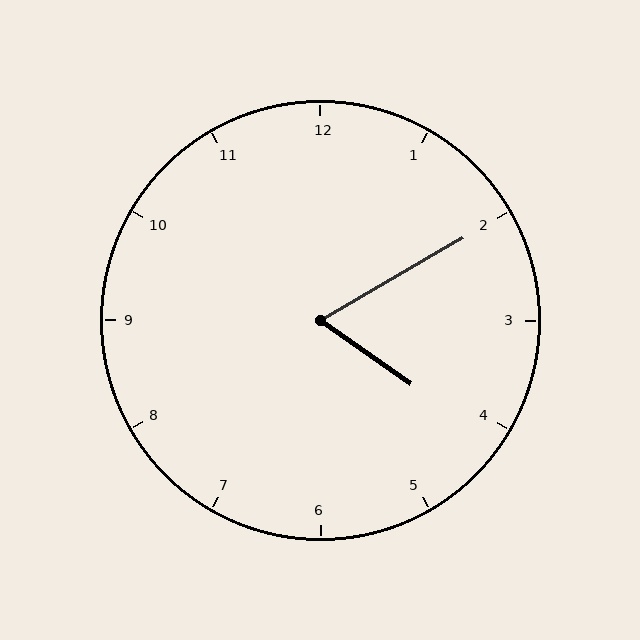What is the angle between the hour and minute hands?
Approximately 65 degrees.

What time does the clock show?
4:10.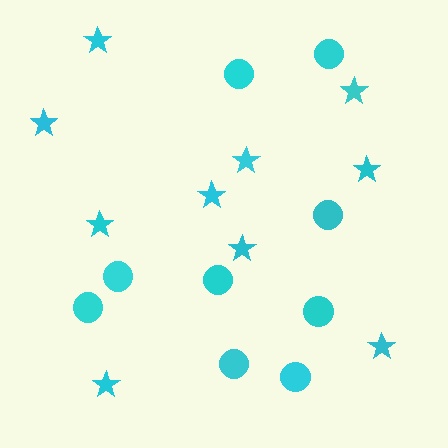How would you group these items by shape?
There are 2 groups: one group of stars (10) and one group of circles (9).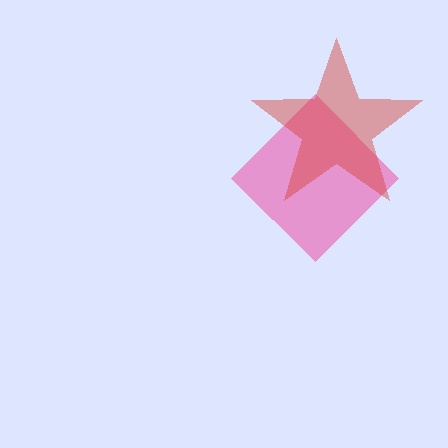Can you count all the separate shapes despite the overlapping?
Yes, there are 2 separate shapes.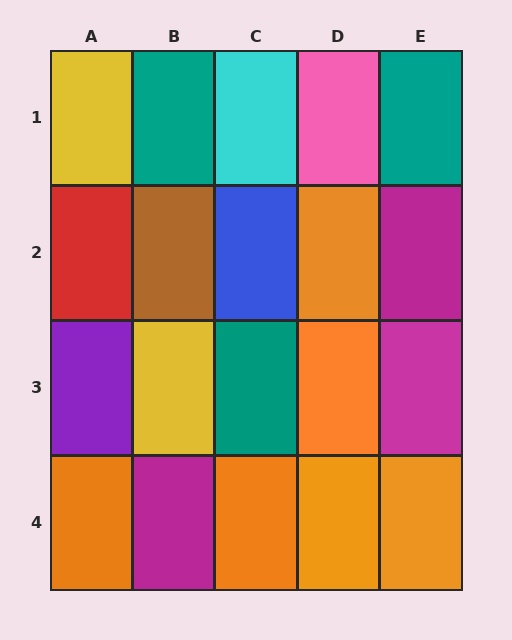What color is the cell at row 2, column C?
Blue.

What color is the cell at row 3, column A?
Purple.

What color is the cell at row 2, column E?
Magenta.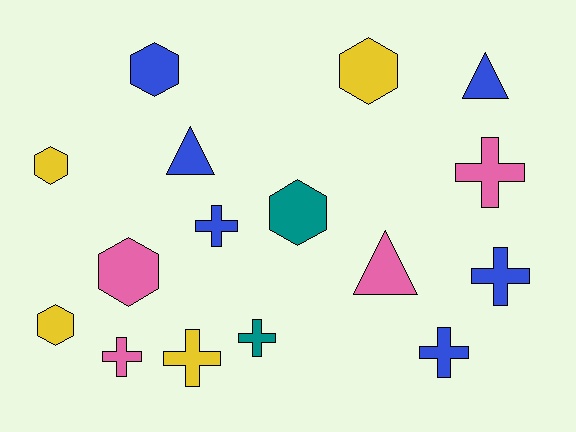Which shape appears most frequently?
Cross, with 7 objects.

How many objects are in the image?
There are 16 objects.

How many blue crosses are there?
There are 3 blue crosses.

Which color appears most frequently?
Blue, with 6 objects.